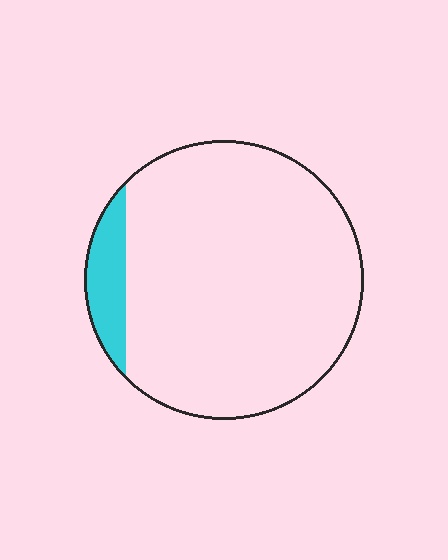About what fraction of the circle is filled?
About one tenth (1/10).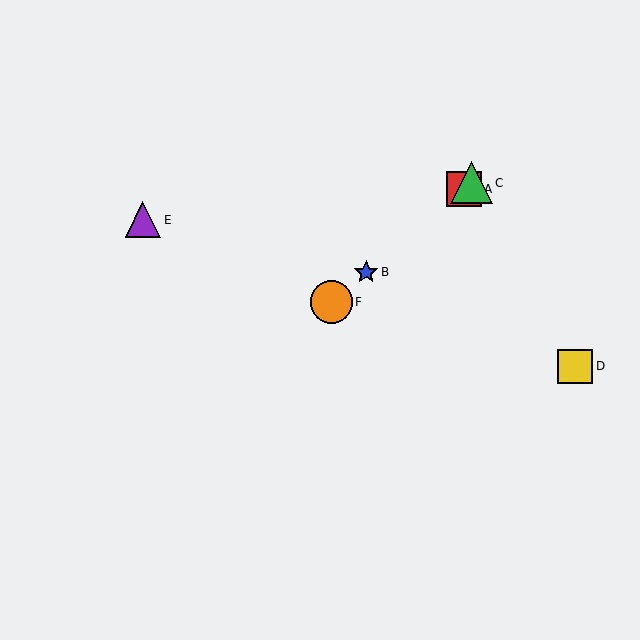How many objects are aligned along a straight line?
4 objects (A, B, C, F) are aligned along a straight line.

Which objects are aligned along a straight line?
Objects A, B, C, F are aligned along a straight line.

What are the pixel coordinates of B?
Object B is at (366, 272).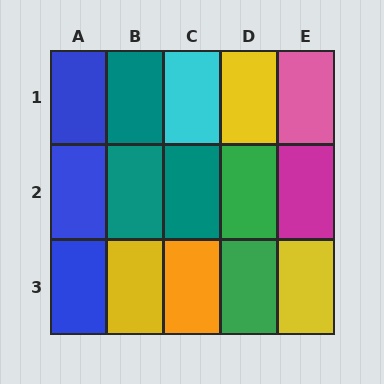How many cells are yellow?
3 cells are yellow.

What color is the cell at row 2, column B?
Teal.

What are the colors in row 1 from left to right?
Blue, teal, cyan, yellow, pink.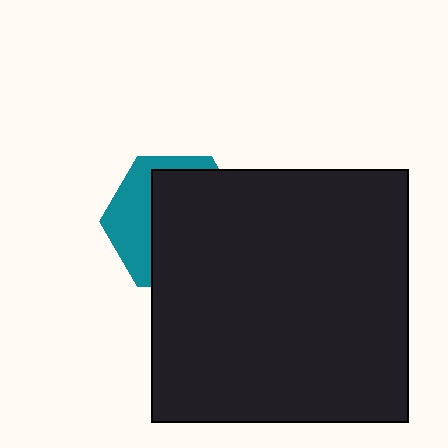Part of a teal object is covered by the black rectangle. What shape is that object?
It is a hexagon.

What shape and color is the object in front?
The object in front is a black rectangle.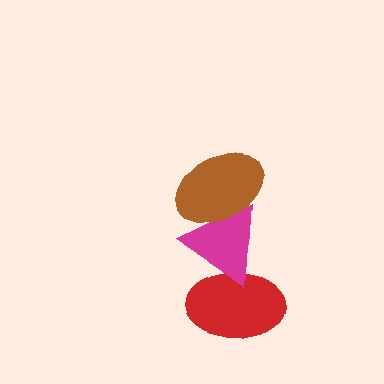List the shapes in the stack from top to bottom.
From top to bottom: the brown ellipse, the magenta triangle, the red ellipse.